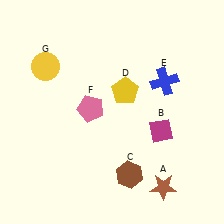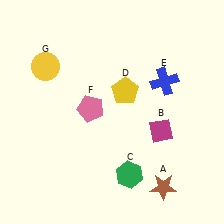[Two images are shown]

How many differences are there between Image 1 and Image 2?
There is 1 difference between the two images.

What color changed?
The hexagon (C) changed from brown in Image 1 to green in Image 2.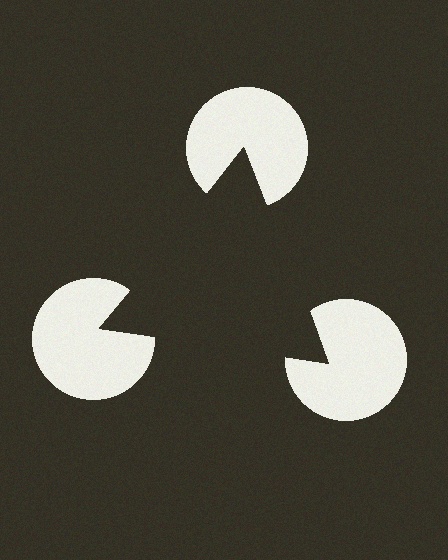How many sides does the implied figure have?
3 sides.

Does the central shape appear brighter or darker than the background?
It typically appears slightly darker than the background, even though no actual brightness change is drawn.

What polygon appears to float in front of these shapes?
An illusory triangle — its edges are inferred from the aligned wedge cuts in the pac-man discs, not physically drawn.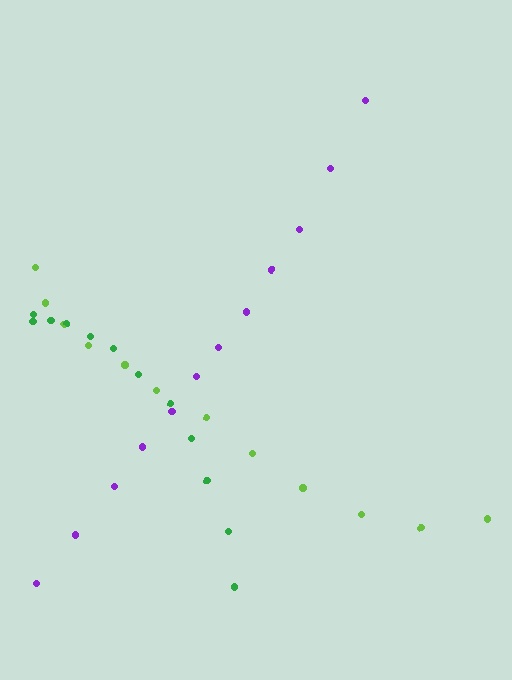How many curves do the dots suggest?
There are 3 distinct paths.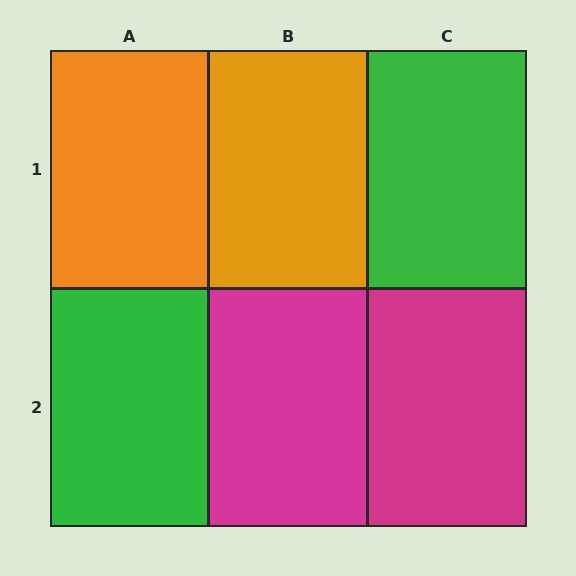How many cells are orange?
2 cells are orange.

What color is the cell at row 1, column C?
Green.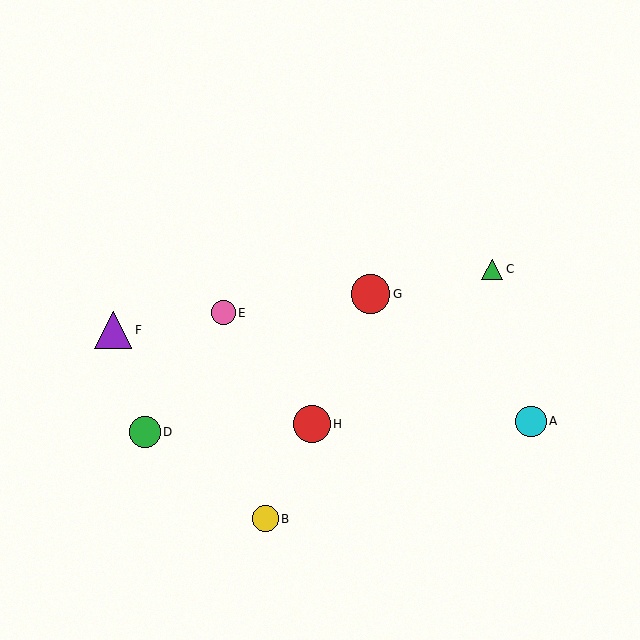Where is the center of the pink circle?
The center of the pink circle is at (223, 313).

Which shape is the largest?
The red circle (labeled G) is the largest.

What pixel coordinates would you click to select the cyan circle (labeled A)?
Click at (531, 421) to select the cyan circle A.